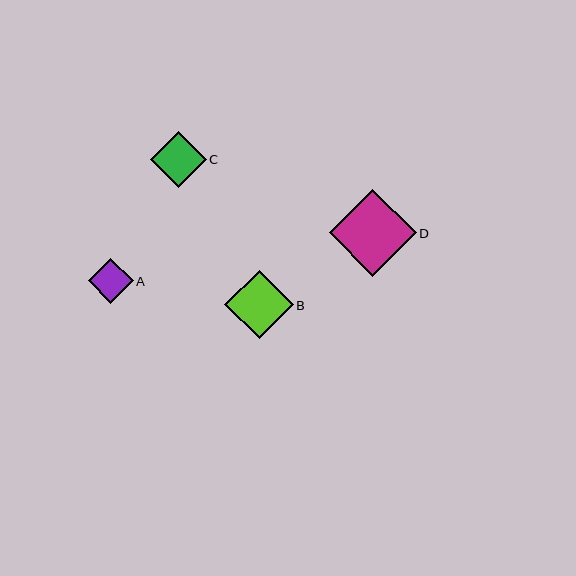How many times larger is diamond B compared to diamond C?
Diamond B is approximately 1.2 times the size of diamond C.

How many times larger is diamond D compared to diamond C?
Diamond D is approximately 1.6 times the size of diamond C.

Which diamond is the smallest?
Diamond A is the smallest with a size of approximately 44 pixels.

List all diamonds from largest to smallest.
From largest to smallest: D, B, C, A.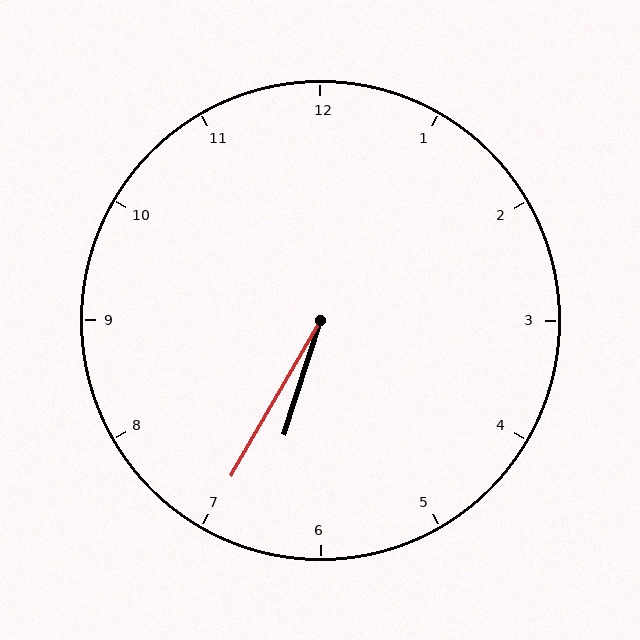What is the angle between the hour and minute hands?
Approximately 12 degrees.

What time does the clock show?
6:35.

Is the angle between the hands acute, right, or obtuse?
It is acute.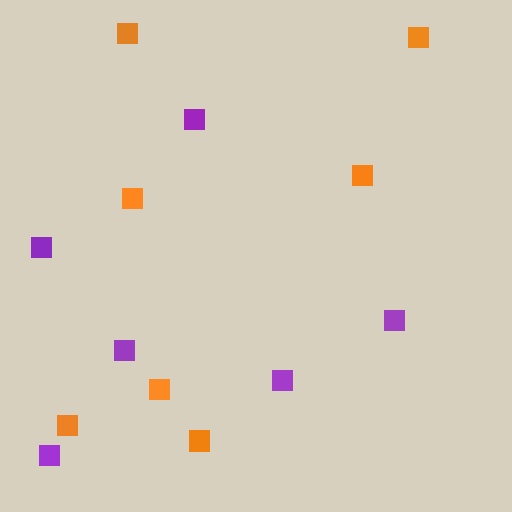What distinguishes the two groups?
There are 2 groups: one group of orange squares (7) and one group of purple squares (6).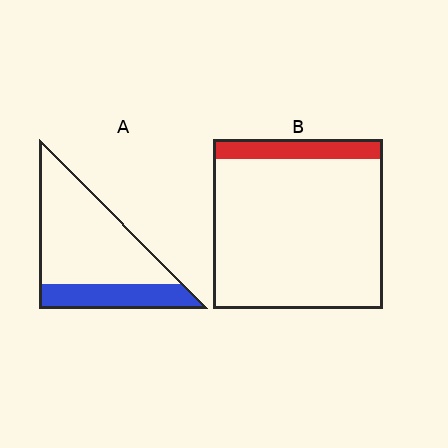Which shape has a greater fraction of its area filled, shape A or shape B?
Shape A.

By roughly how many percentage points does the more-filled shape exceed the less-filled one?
By roughly 15 percentage points (A over B).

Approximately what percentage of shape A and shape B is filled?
A is approximately 25% and B is approximately 10%.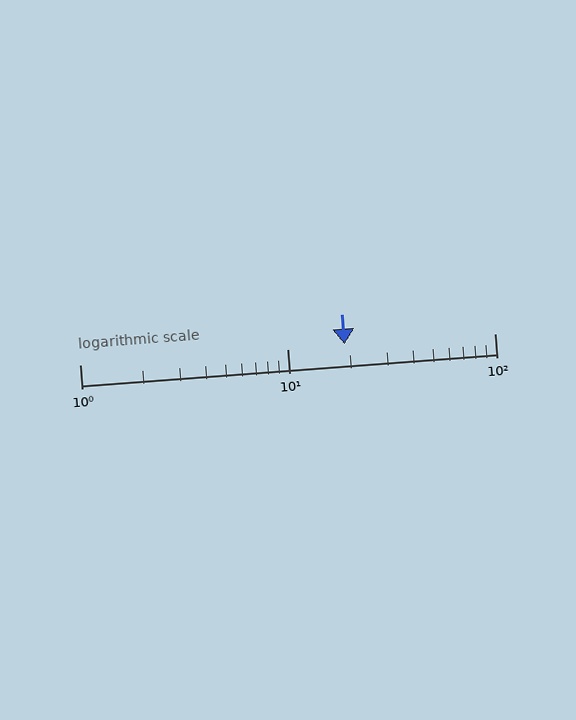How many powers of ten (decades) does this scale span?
The scale spans 2 decades, from 1 to 100.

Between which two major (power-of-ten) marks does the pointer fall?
The pointer is between 10 and 100.